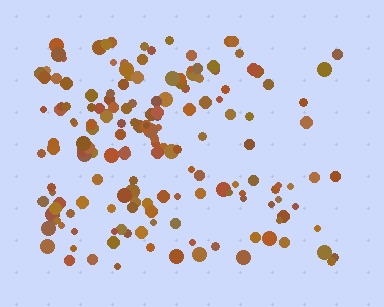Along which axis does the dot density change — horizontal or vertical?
Horizontal.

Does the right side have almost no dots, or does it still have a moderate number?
Still a moderate number, just noticeably fewer than the left.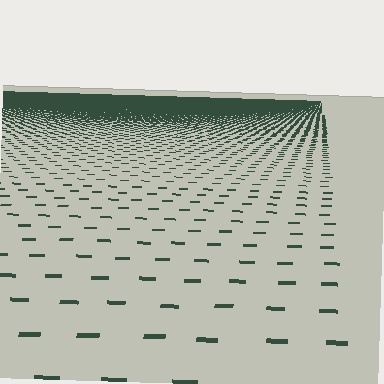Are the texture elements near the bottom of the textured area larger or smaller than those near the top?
Larger. Near the bottom, elements are closer to the viewer and appear at a bigger on-screen size.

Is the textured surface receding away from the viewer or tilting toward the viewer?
The surface is receding away from the viewer. Texture elements get smaller and denser toward the top.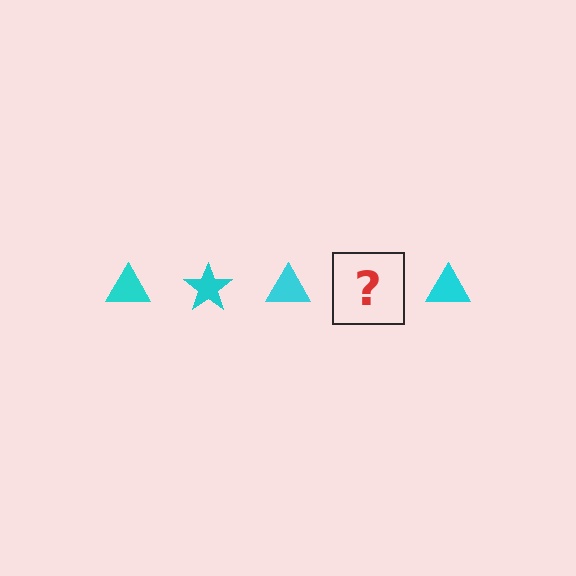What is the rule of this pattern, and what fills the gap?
The rule is that the pattern cycles through triangle, star shapes in cyan. The gap should be filled with a cyan star.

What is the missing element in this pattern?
The missing element is a cyan star.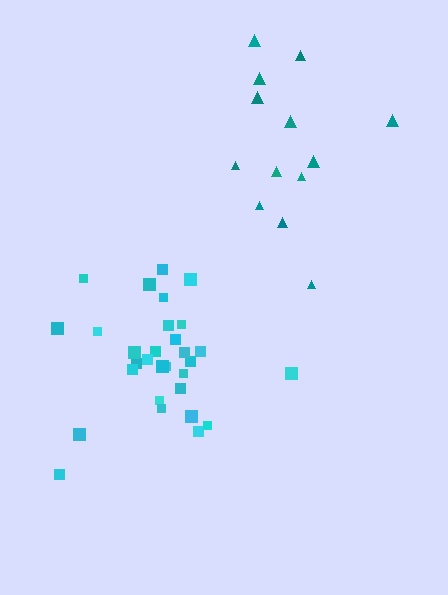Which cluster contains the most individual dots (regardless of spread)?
Cyan (30).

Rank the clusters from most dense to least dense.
cyan, teal.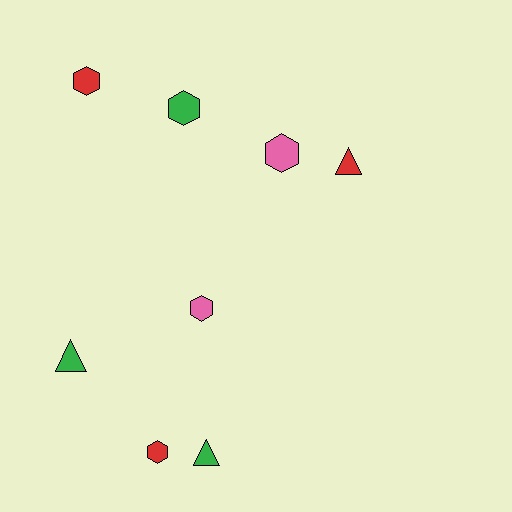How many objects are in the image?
There are 8 objects.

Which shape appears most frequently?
Hexagon, with 5 objects.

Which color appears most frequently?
Red, with 3 objects.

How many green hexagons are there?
There is 1 green hexagon.